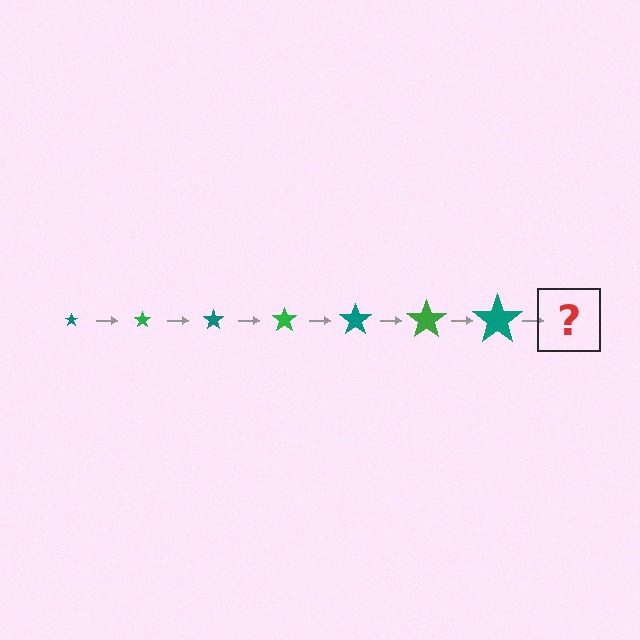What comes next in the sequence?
The next element should be a green star, larger than the previous one.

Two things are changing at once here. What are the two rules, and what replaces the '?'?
The two rules are that the star grows larger each step and the color cycles through teal and green. The '?' should be a green star, larger than the previous one.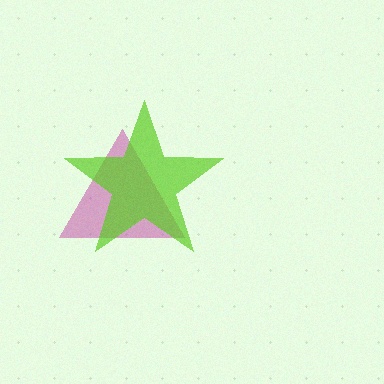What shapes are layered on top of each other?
The layered shapes are: a magenta triangle, a lime star.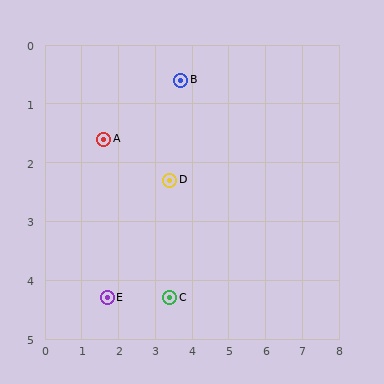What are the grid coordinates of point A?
Point A is at approximately (1.6, 1.6).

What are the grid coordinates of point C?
Point C is at approximately (3.4, 4.3).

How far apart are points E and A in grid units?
Points E and A are about 2.7 grid units apart.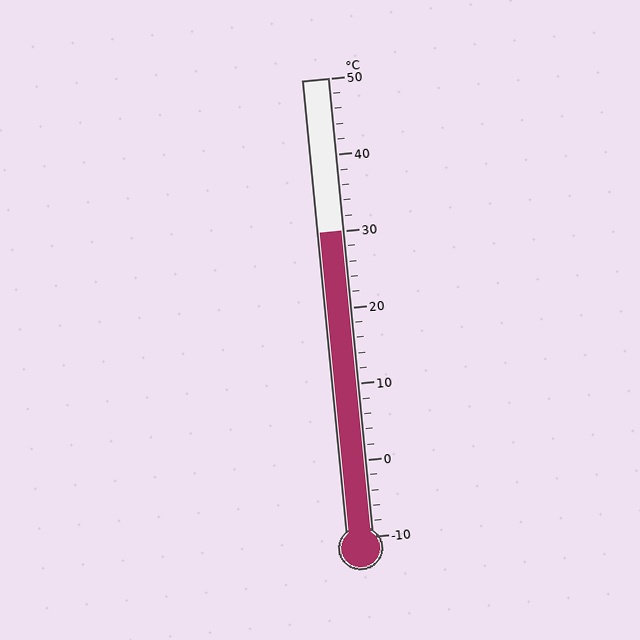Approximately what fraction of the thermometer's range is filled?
The thermometer is filled to approximately 65% of its range.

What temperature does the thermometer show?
The thermometer shows approximately 30°C.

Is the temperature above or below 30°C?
The temperature is at 30°C.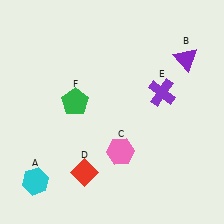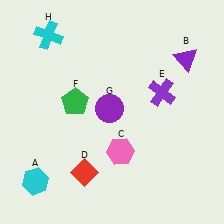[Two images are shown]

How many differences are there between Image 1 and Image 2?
There are 2 differences between the two images.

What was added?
A purple circle (G), a cyan cross (H) were added in Image 2.